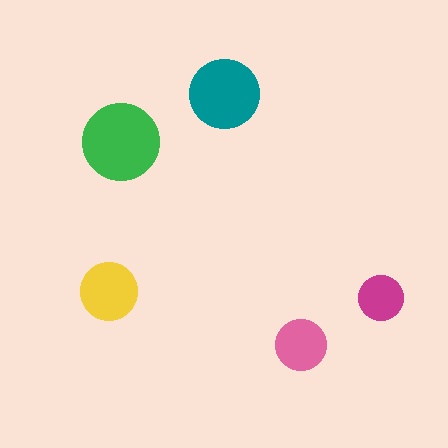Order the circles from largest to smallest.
the green one, the teal one, the yellow one, the pink one, the magenta one.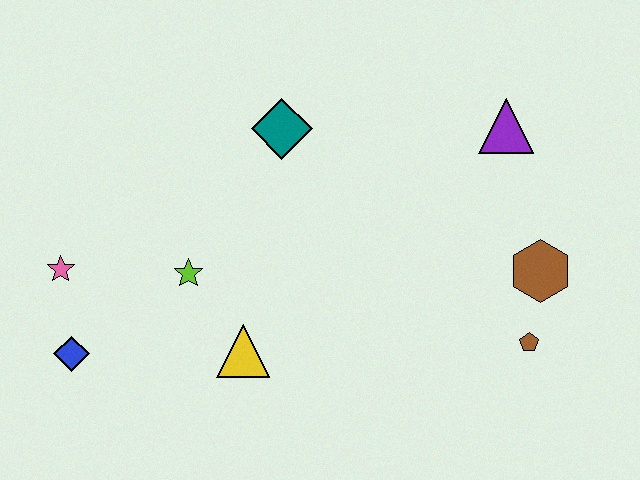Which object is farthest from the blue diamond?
The purple triangle is farthest from the blue diamond.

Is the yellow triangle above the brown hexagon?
No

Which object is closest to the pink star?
The blue diamond is closest to the pink star.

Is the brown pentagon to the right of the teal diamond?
Yes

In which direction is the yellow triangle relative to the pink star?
The yellow triangle is to the right of the pink star.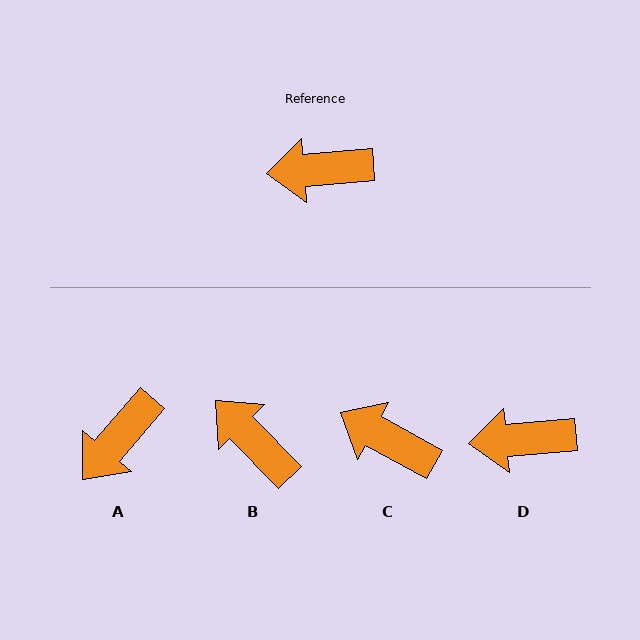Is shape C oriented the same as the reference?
No, it is off by about 34 degrees.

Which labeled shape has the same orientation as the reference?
D.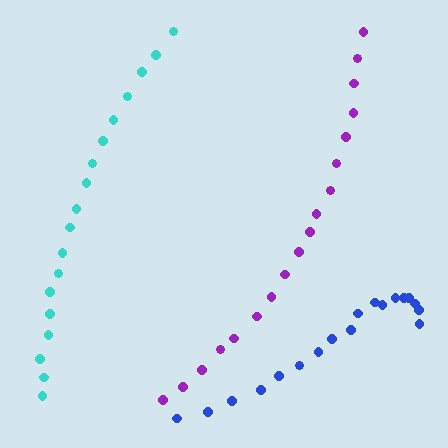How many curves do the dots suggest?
There are 3 distinct paths.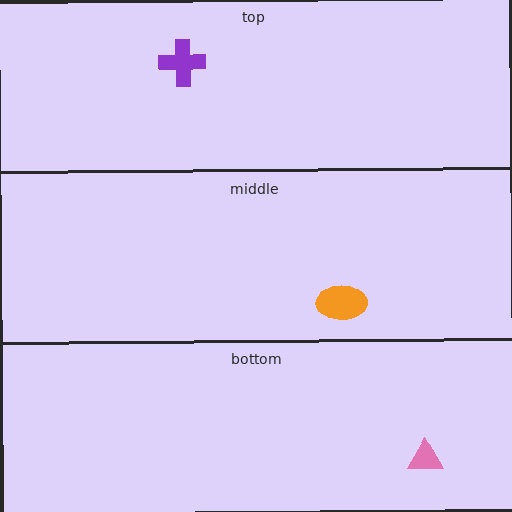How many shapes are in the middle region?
1.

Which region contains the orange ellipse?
The middle region.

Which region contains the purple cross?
The top region.